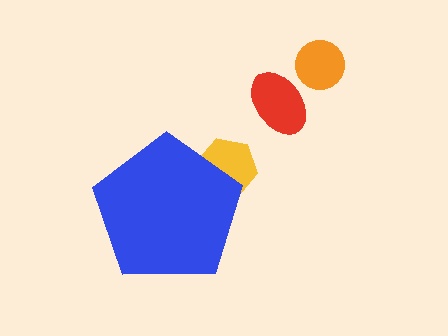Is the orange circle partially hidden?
No, the orange circle is fully visible.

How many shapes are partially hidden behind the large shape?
1 shape is partially hidden.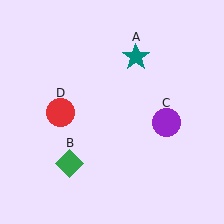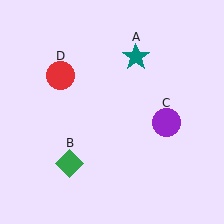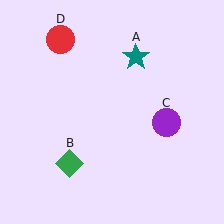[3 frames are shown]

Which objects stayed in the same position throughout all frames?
Teal star (object A) and green diamond (object B) and purple circle (object C) remained stationary.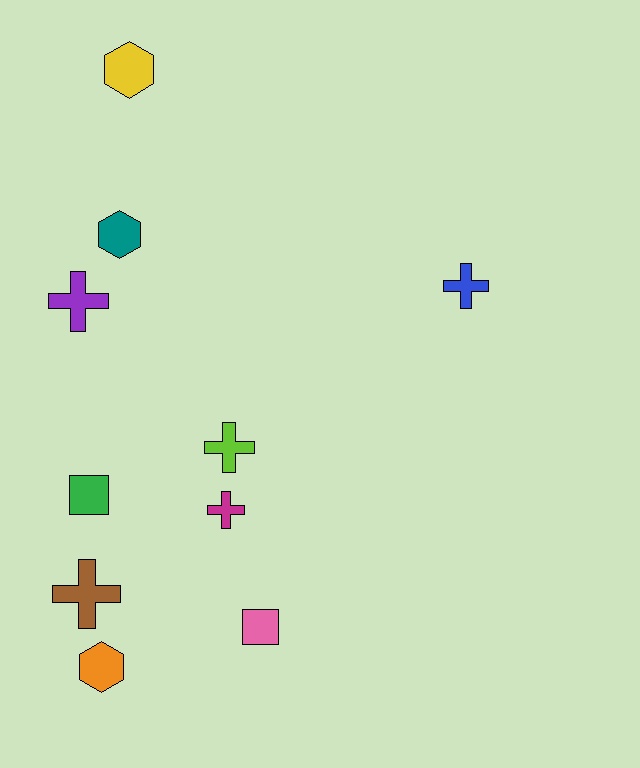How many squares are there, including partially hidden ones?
There are 2 squares.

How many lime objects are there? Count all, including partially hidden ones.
There is 1 lime object.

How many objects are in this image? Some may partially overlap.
There are 10 objects.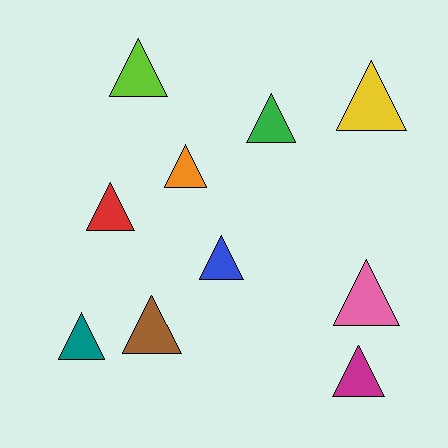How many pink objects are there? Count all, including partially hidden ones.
There is 1 pink object.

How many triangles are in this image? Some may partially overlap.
There are 10 triangles.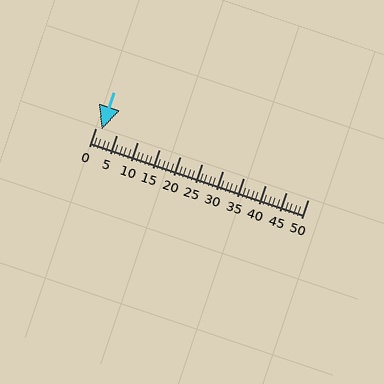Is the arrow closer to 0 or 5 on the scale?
The arrow is closer to 0.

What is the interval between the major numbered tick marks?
The major tick marks are spaced 5 units apart.